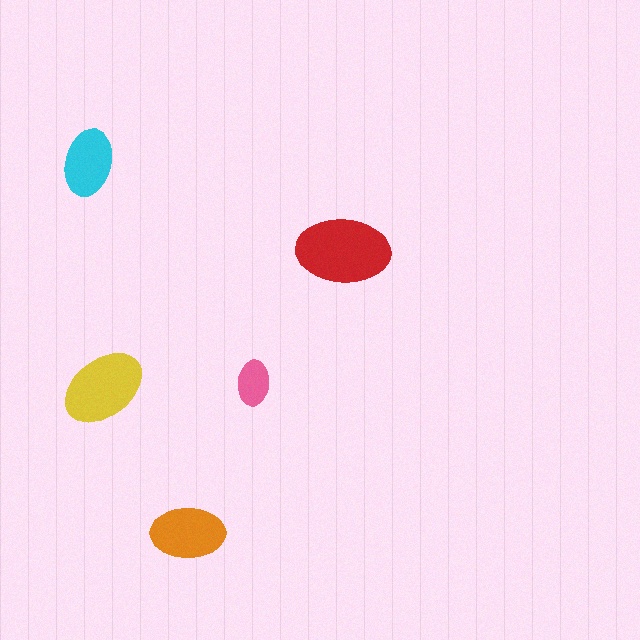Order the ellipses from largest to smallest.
the red one, the yellow one, the orange one, the cyan one, the pink one.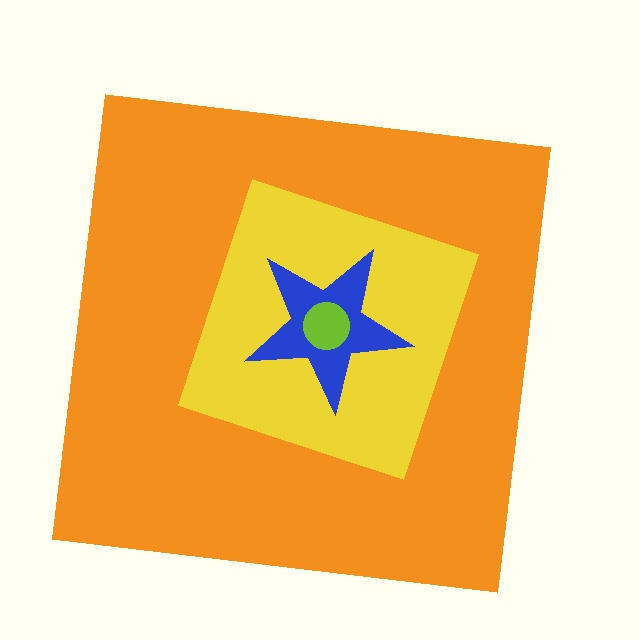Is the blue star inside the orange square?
Yes.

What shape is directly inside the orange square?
The yellow diamond.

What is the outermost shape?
The orange square.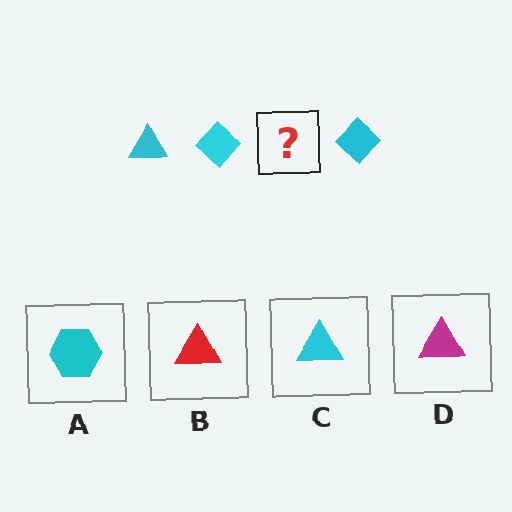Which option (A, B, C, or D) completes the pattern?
C.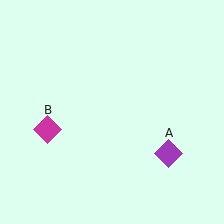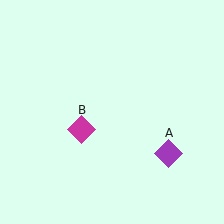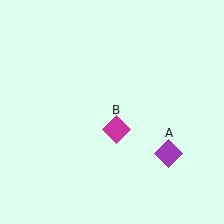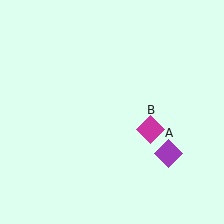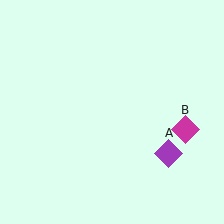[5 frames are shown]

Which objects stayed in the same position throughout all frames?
Purple diamond (object A) remained stationary.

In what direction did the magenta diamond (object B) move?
The magenta diamond (object B) moved right.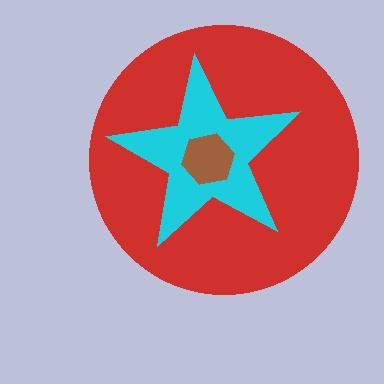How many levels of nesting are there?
3.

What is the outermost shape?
The red circle.